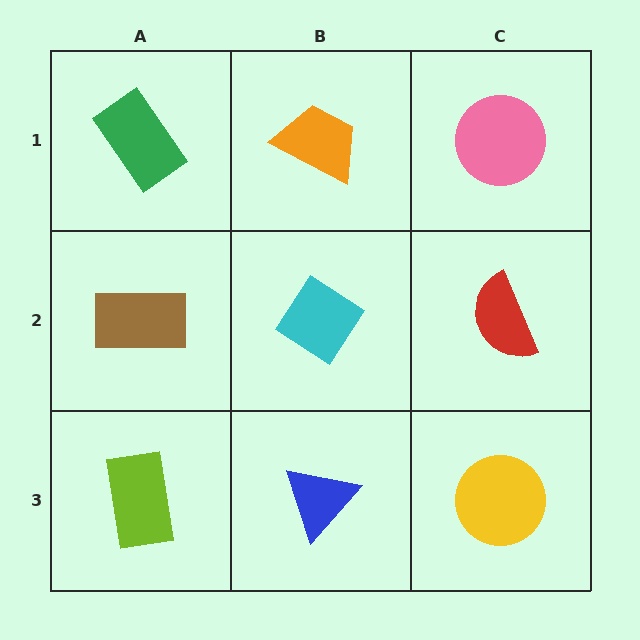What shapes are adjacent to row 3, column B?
A cyan diamond (row 2, column B), a lime rectangle (row 3, column A), a yellow circle (row 3, column C).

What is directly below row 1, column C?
A red semicircle.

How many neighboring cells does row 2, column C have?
3.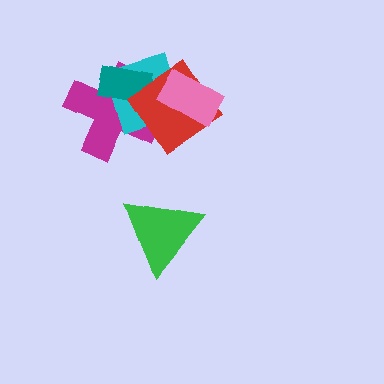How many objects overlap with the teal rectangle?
3 objects overlap with the teal rectangle.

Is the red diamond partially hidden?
Yes, it is partially covered by another shape.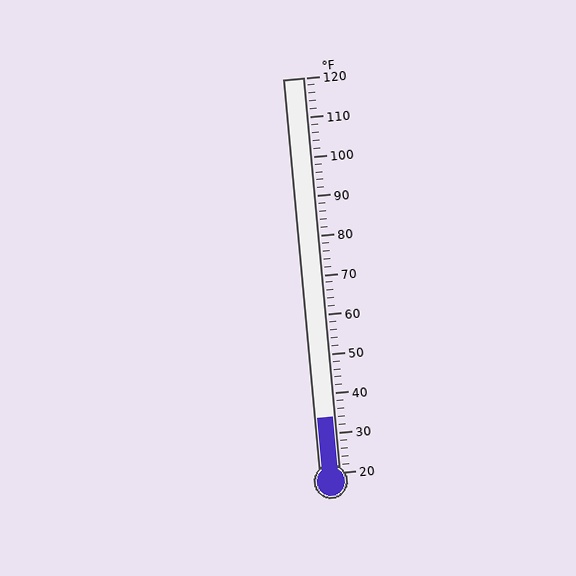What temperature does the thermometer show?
The thermometer shows approximately 34°F.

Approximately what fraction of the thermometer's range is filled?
The thermometer is filled to approximately 15% of its range.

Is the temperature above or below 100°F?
The temperature is below 100°F.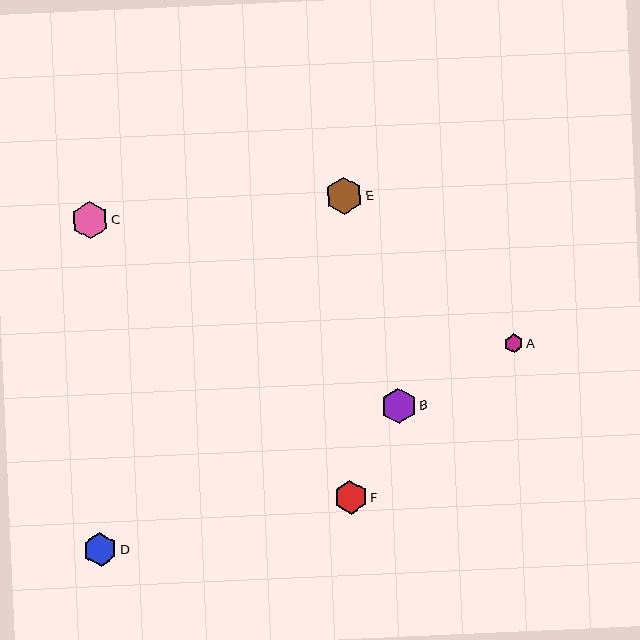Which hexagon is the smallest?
Hexagon A is the smallest with a size of approximately 18 pixels.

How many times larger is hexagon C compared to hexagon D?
Hexagon C is approximately 1.1 times the size of hexagon D.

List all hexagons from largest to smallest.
From largest to smallest: E, C, B, D, F, A.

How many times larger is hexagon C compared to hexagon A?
Hexagon C is approximately 2.0 times the size of hexagon A.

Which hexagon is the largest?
Hexagon E is the largest with a size of approximately 38 pixels.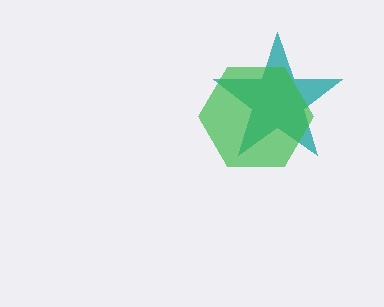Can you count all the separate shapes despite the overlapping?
Yes, there are 2 separate shapes.